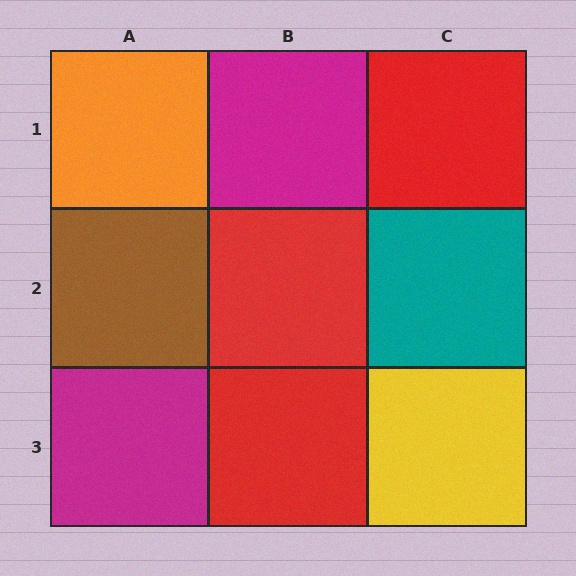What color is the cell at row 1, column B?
Magenta.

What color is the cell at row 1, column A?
Orange.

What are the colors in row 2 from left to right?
Brown, red, teal.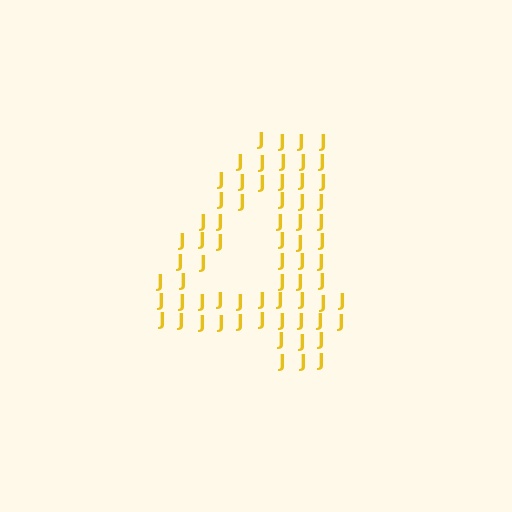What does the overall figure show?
The overall figure shows the digit 4.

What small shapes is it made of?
It is made of small letter J's.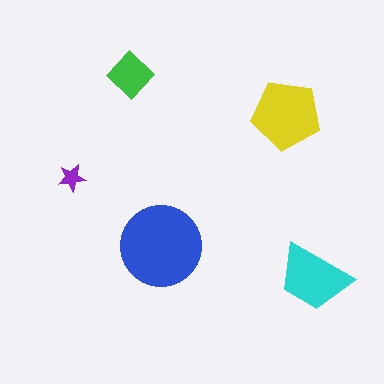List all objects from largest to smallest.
The blue circle, the yellow pentagon, the cyan trapezoid, the green diamond, the purple star.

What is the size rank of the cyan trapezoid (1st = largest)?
3rd.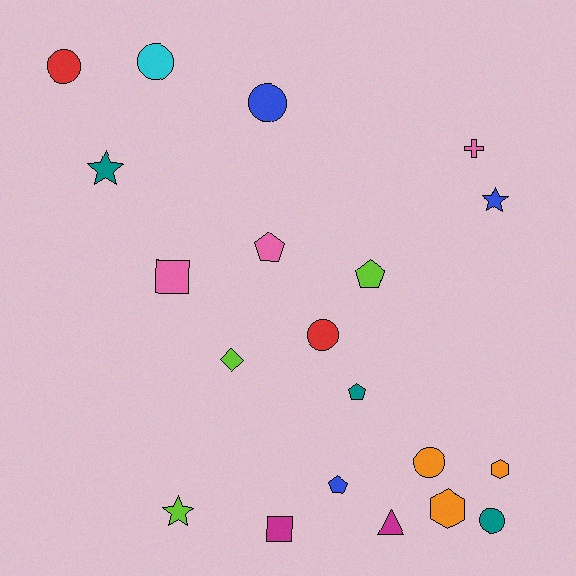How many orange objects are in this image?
There are 3 orange objects.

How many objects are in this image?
There are 20 objects.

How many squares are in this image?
There are 2 squares.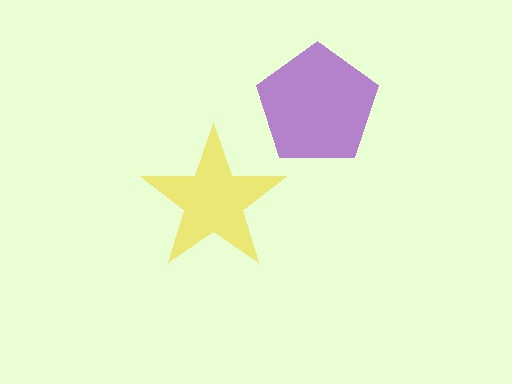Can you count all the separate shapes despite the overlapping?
Yes, there are 2 separate shapes.